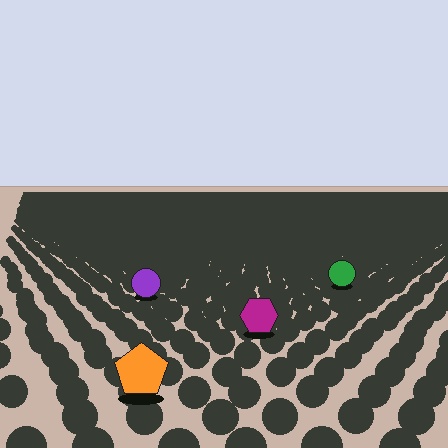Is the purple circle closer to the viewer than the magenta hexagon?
No. The magenta hexagon is closer — you can tell from the texture gradient: the ground texture is coarser near it.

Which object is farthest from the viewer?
The green circle is farthest from the viewer. It appears smaller and the ground texture around it is denser.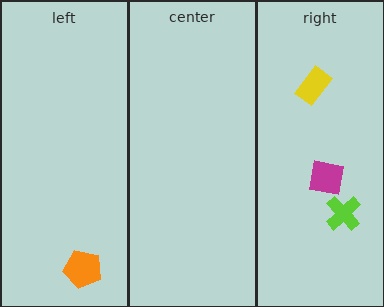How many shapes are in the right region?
3.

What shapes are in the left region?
The orange pentagon.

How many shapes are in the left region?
1.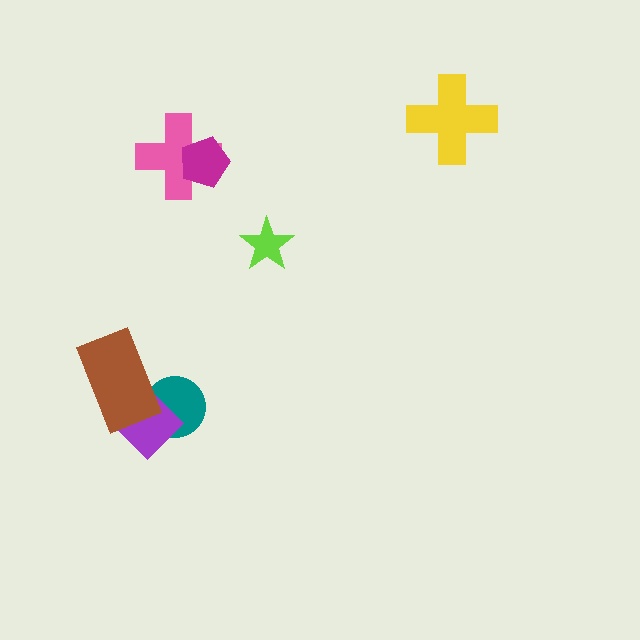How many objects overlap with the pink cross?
1 object overlaps with the pink cross.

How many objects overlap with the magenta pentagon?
1 object overlaps with the magenta pentagon.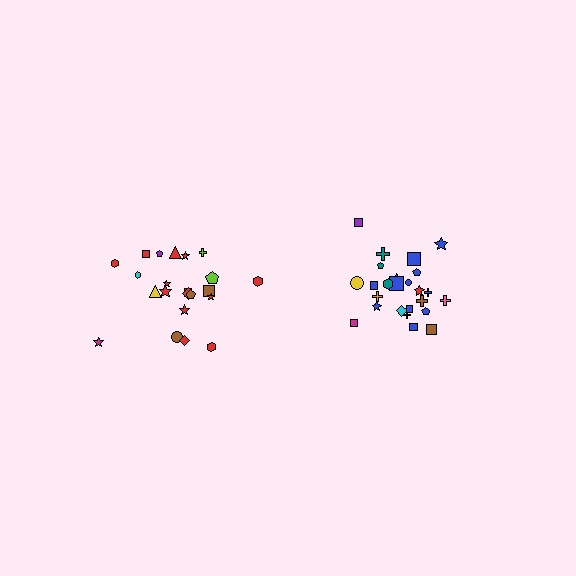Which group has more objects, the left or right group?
The right group.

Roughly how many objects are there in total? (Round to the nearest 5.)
Roughly 45 objects in total.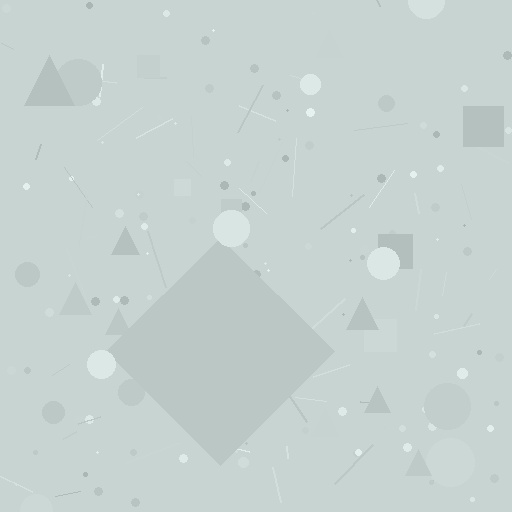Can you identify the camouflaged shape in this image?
The camouflaged shape is a diamond.